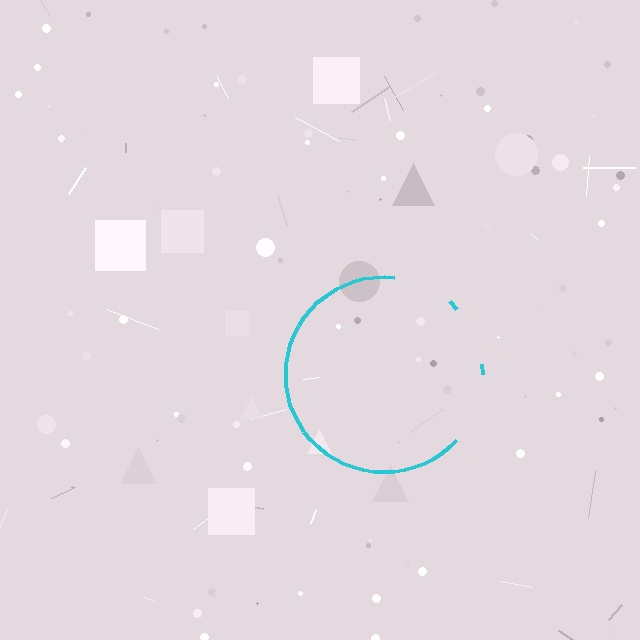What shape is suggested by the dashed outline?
The dashed outline suggests a circle.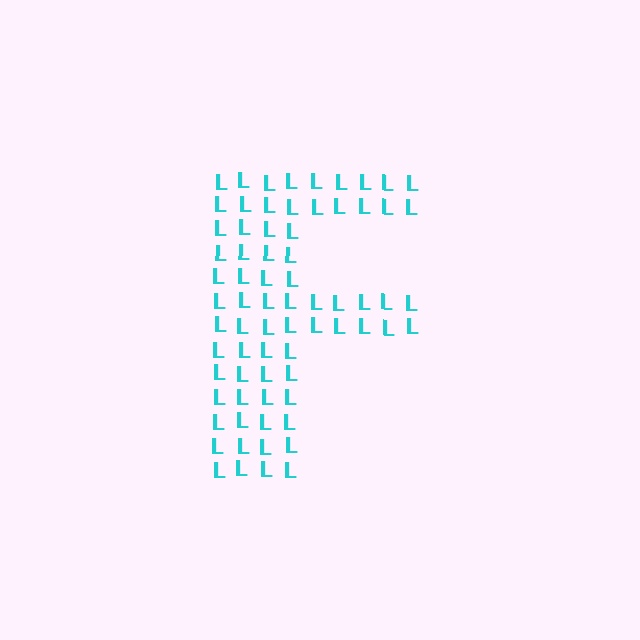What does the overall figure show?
The overall figure shows the letter F.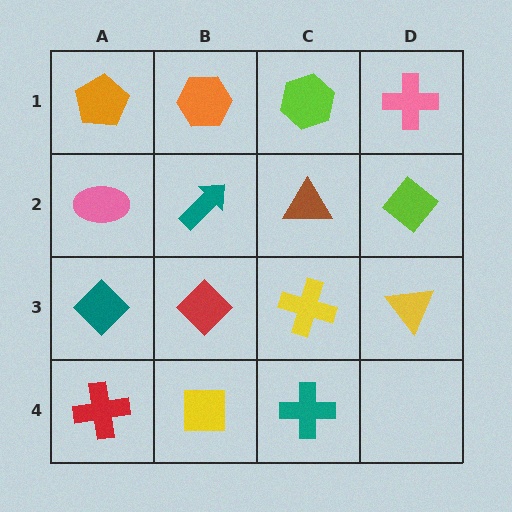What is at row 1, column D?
A pink cross.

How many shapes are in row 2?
4 shapes.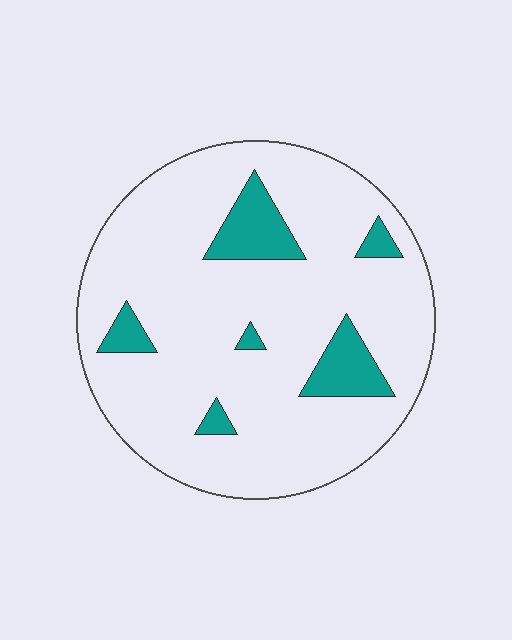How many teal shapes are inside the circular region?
6.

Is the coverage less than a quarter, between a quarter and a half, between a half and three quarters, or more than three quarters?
Less than a quarter.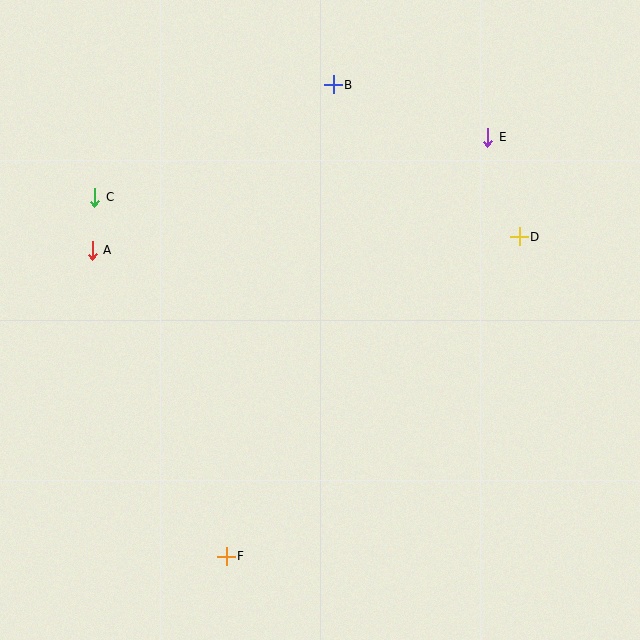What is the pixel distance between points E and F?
The distance between E and F is 494 pixels.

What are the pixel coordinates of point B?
Point B is at (333, 85).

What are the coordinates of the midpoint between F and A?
The midpoint between F and A is at (159, 403).